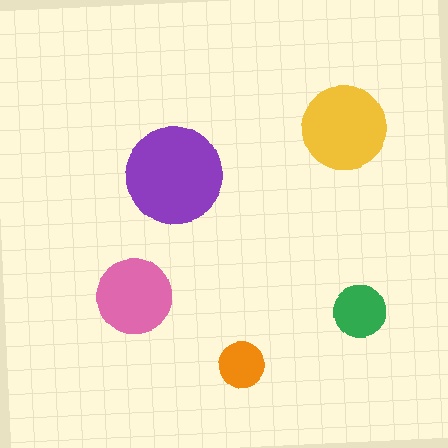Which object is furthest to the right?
The green circle is rightmost.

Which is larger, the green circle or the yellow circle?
The yellow one.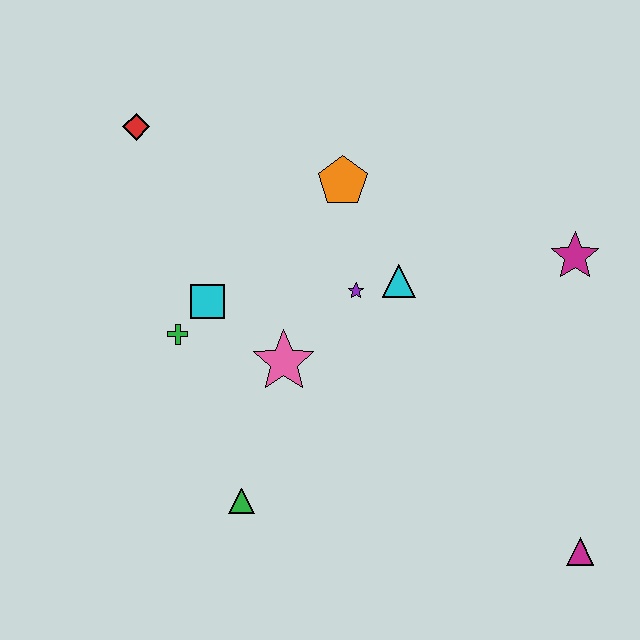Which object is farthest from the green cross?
The magenta triangle is farthest from the green cross.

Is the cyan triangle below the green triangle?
No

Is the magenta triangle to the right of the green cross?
Yes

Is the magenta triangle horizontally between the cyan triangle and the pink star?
No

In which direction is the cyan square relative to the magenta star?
The cyan square is to the left of the magenta star.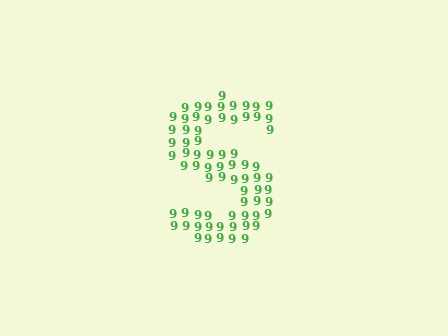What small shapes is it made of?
It is made of small digit 9's.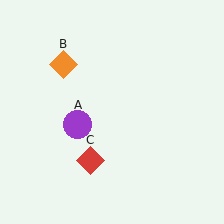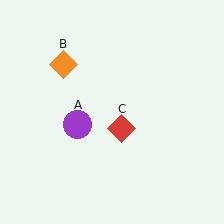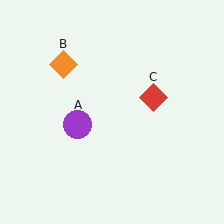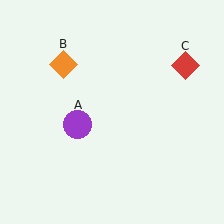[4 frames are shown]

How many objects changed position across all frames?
1 object changed position: red diamond (object C).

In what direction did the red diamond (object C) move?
The red diamond (object C) moved up and to the right.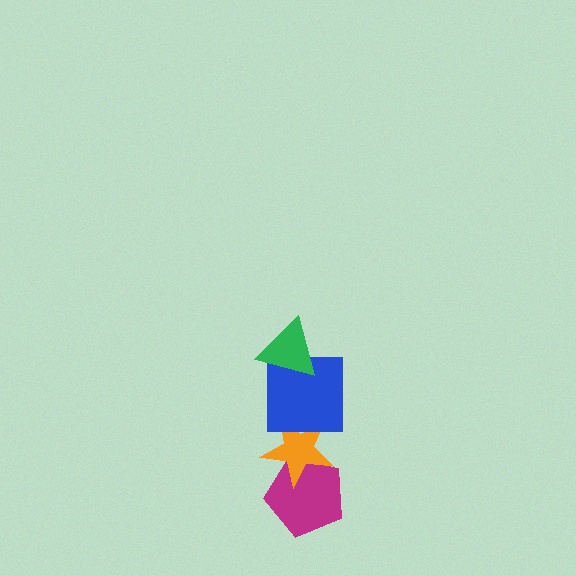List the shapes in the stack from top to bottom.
From top to bottom: the green triangle, the blue square, the orange star, the magenta pentagon.